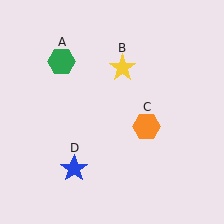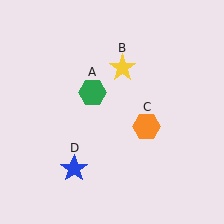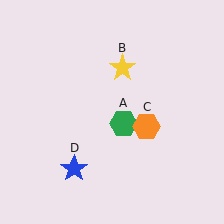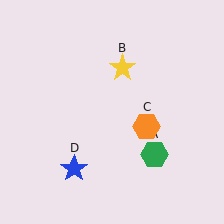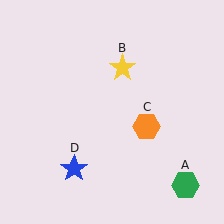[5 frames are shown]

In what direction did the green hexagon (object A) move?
The green hexagon (object A) moved down and to the right.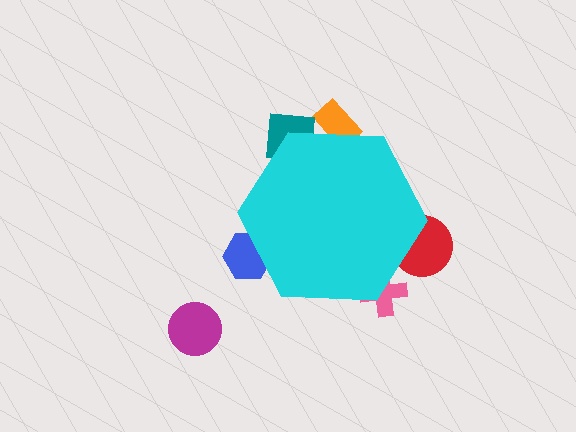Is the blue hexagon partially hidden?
Yes, the blue hexagon is partially hidden behind the cyan hexagon.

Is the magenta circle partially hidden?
No, the magenta circle is fully visible.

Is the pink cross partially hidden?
Yes, the pink cross is partially hidden behind the cyan hexagon.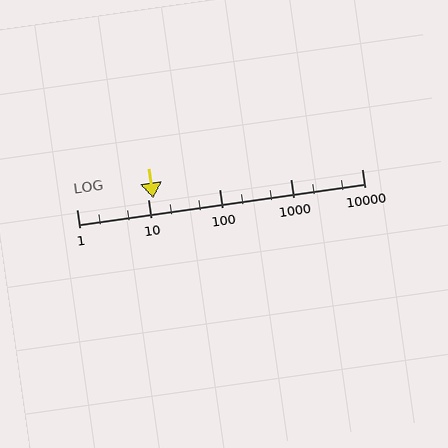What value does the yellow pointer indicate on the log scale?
The pointer indicates approximately 12.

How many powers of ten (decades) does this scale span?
The scale spans 4 decades, from 1 to 10000.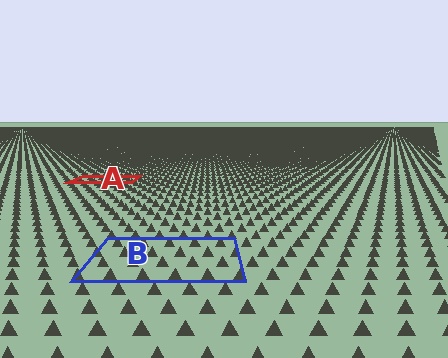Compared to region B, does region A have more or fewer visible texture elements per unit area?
Region A has more texture elements per unit area — they are packed more densely because it is farther away.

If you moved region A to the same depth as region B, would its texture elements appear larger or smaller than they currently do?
They would appear larger. At a closer depth, the same texture elements are projected at a bigger on-screen size.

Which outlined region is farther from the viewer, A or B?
Region A is farther from the viewer — the texture elements inside it appear smaller and more densely packed.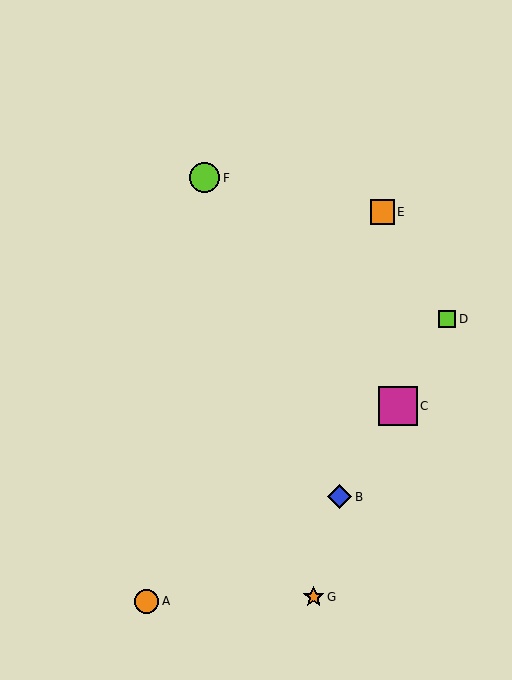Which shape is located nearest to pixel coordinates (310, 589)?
The orange star (labeled G) at (314, 597) is nearest to that location.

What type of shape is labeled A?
Shape A is an orange circle.